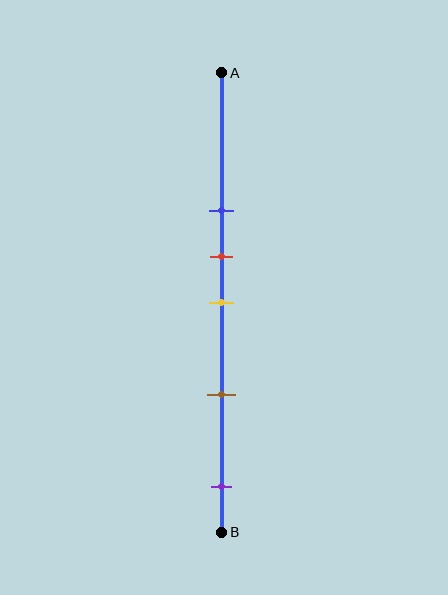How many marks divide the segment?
There are 5 marks dividing the segment.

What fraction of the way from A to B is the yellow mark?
The yellow mark is approximately 50% (0.5) of the way from A to B.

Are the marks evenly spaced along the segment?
No, the marks are not evenly spaced.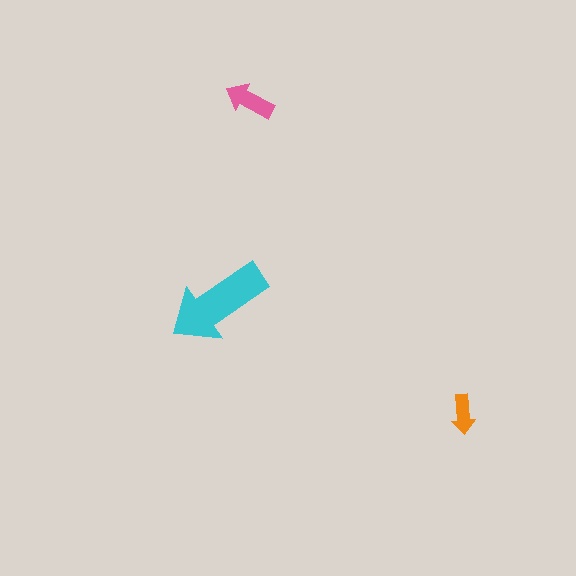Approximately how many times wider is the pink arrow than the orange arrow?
About 1.5 times wider.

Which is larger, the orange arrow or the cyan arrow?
The cyan one.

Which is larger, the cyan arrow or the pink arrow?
The cyan one.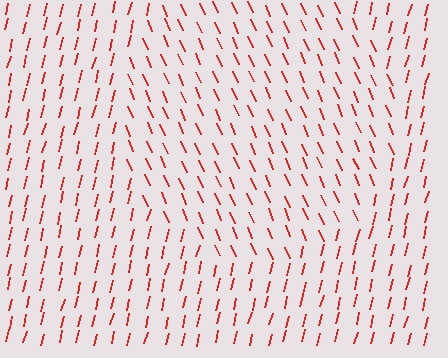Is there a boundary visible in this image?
Yes, there is a texture boundary formed by a change in line orientation.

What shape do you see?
I see a circle.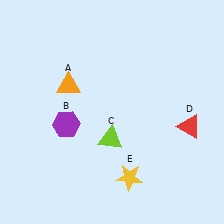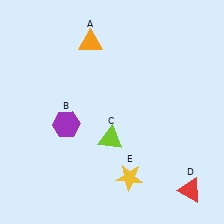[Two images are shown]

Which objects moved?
The objects that moved are: the orange triangle (A), the red triangle (D).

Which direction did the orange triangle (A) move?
The orange triangle (A) moved up.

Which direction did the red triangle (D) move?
The red triangle (D) moved down.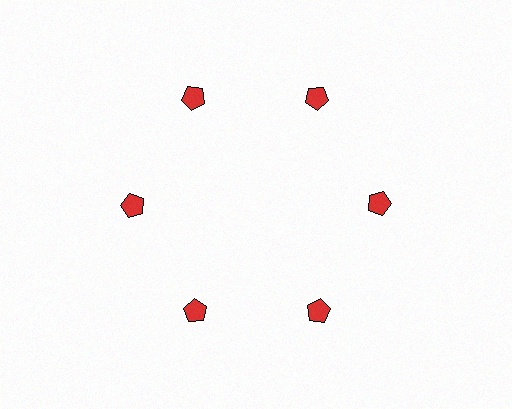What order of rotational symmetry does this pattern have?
This pattern has 6-fold rotational symmetry.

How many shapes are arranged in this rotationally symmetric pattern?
There are 6 shapes, arranged in 6 groups of 1.